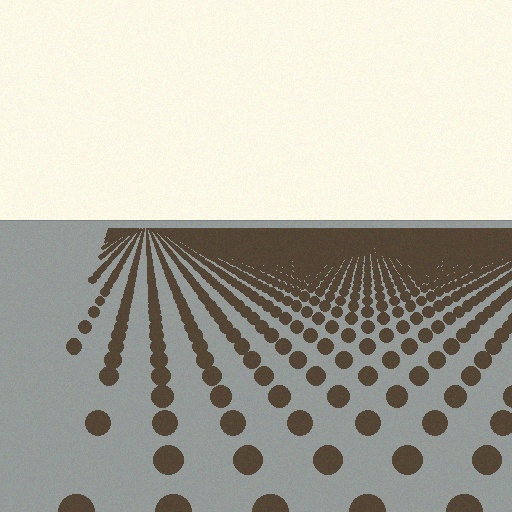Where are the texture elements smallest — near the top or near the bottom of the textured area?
Near the top.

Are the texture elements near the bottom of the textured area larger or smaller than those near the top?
Larger. Near the bottom, elements are closer to the viewer and appear at a bigger on-screen size.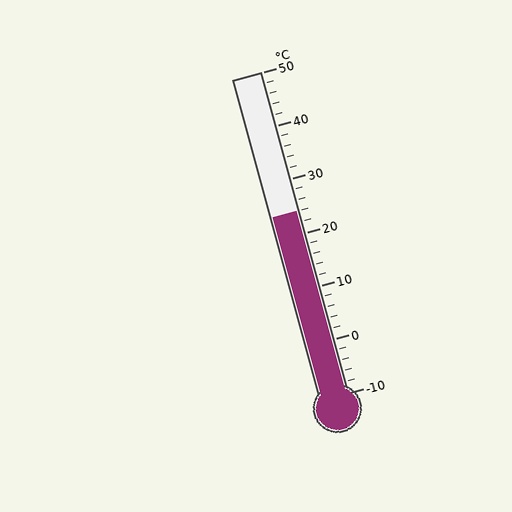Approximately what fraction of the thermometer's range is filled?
The thermometer is filled to approximately 55% of its range.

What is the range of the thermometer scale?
The thermometer scale ranges from -10°C to 50°C.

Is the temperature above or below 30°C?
The temperature is below 30°C.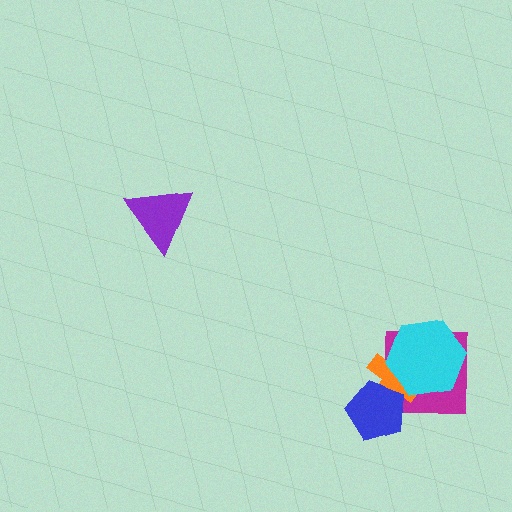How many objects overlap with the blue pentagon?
2 objects overlap with the blue pentagon.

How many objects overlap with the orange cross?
3 objects overlap with the orange cross.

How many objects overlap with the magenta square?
3 objects overlap with the magenta square.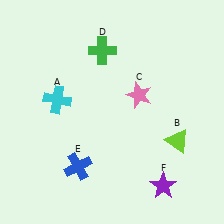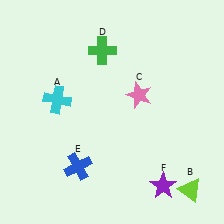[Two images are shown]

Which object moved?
The lime triangle (B) moved down.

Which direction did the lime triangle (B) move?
The lime triangle (B) moved down.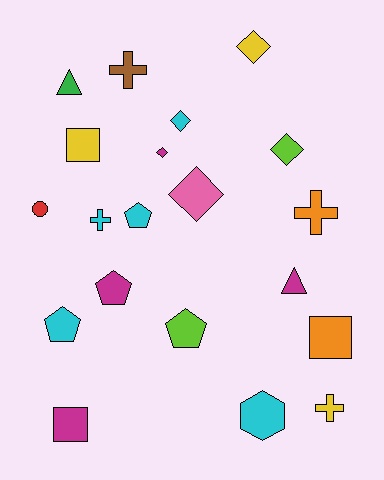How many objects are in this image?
There are 20 objects.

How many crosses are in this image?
There are 4 crosses.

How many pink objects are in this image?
There is 1 pink object.